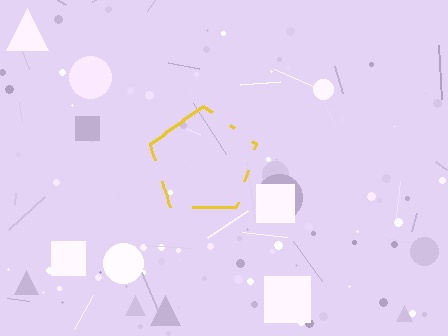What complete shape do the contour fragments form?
The contour fragments form a pentagon.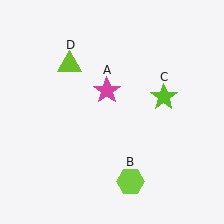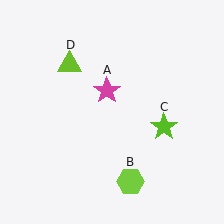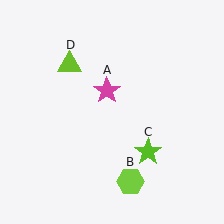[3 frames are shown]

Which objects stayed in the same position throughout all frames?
Magenta star (object A) and lime hexagon (object B) and lime triangle (object D) remained stationary.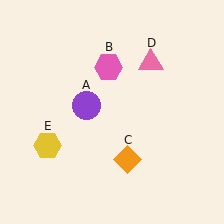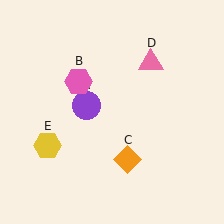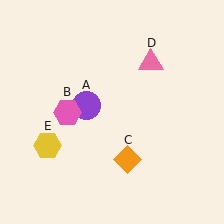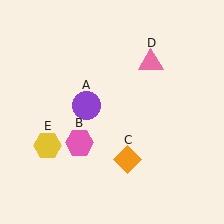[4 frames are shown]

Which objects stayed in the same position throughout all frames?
Purple circle (object A) and orange diamond (object C) and pink triangle (object D) and yellow hexagon (object E) remained stationary.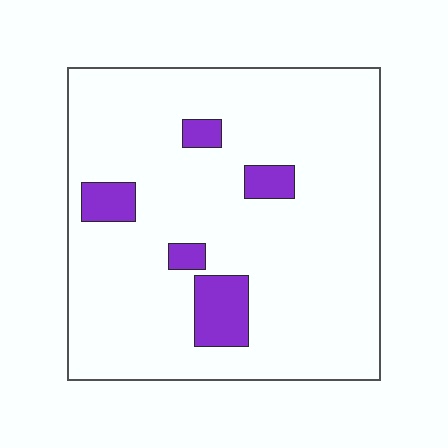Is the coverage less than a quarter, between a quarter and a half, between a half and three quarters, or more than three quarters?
Less than a quarter.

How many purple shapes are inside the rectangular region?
5.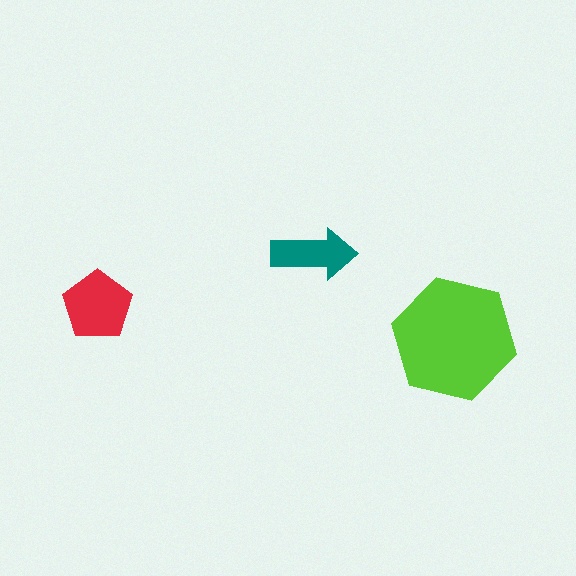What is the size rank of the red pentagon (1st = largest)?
2nd.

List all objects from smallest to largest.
The teal arrow, the red pentagon, the lime hexagon.